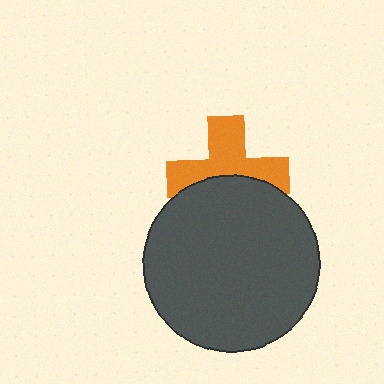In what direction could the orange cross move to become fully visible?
The orange cross could move up. That would shift it out from behind the dark gray circle entirely.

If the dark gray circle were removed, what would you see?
You would see the complete orange cross.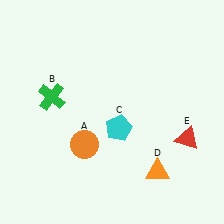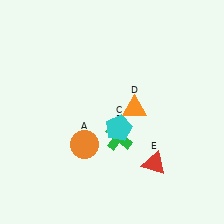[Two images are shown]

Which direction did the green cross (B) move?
The green cross (B) moved right.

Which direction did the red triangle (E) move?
The red triangle (E) moved left.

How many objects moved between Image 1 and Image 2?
3 objects moved between the two images.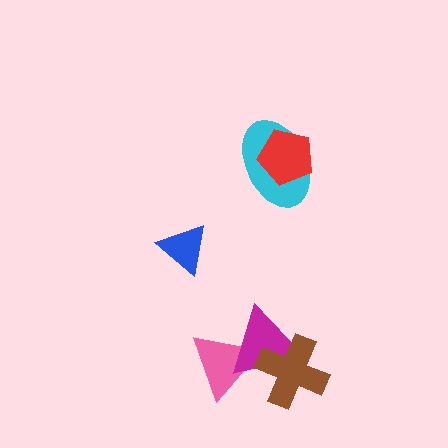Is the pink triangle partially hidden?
Yes, it is partially covered by another shape.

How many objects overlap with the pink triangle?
2 objects overlap with the pink triangle.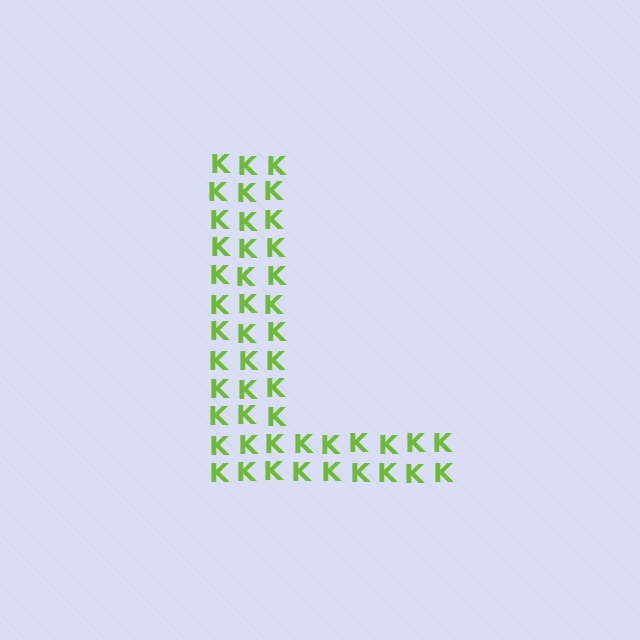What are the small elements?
The small elements are letter K's.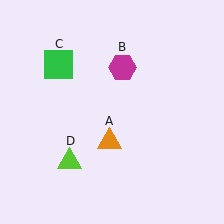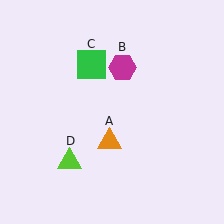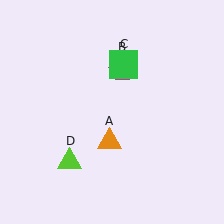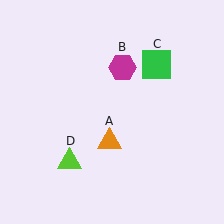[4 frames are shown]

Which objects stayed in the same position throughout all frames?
Orange triangle (object A) and magenta hexagon (object B) and lime triangle (object D) remained stationary.